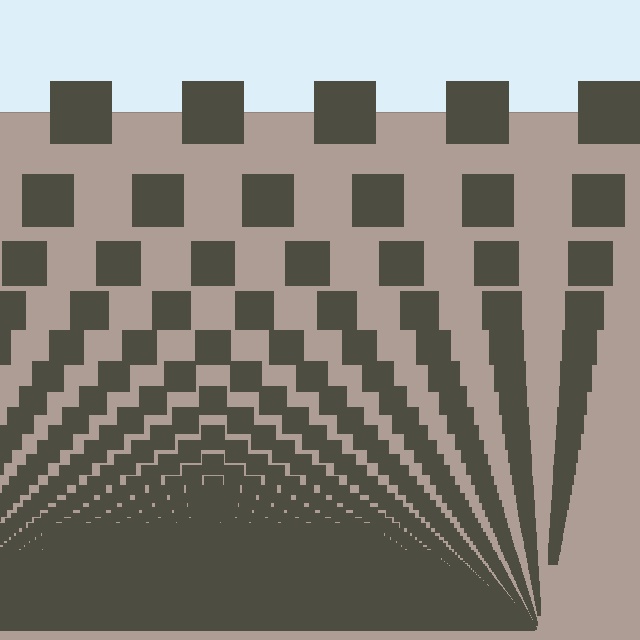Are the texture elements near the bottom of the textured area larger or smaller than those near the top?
Smaller. The gradient is inverted — elements near the bottom are smaller and denser.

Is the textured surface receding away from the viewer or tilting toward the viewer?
The surface appears to tilt toward the viewer. Texture elements get larger and sparser toward the top.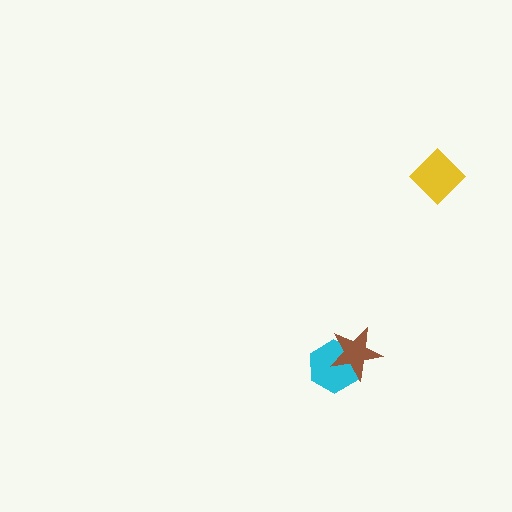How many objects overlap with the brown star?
1 object overlaps with the brown star.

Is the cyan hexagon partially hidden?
Yes, it is partially covered by another shape.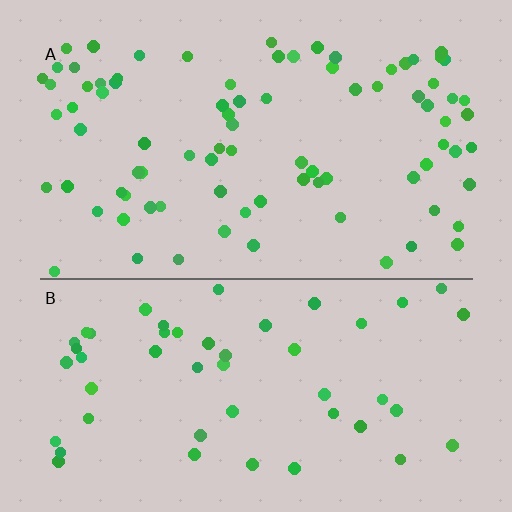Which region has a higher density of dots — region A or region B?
A (the top).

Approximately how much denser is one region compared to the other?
Approximately 1.7× — region A over region B.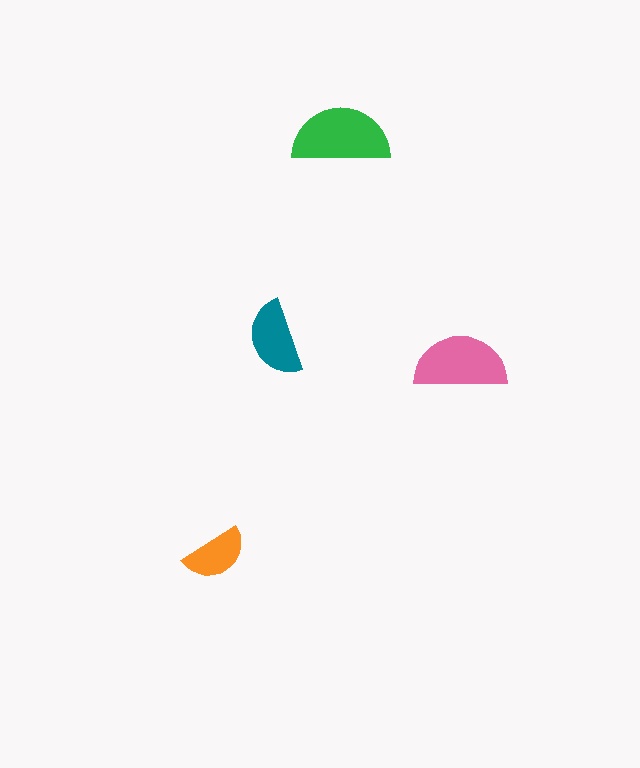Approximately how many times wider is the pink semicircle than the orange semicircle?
About 1.5 times wider.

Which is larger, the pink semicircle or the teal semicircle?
The pink one.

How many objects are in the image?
There are 4 objects in the image.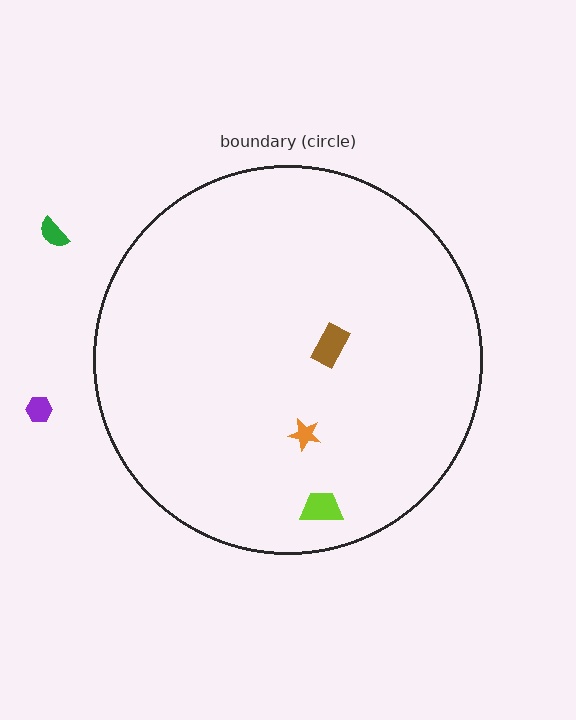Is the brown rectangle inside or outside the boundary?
Inside.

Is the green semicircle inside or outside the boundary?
Outside.